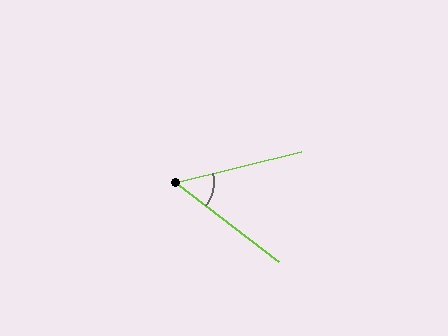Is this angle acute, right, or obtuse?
It is acute.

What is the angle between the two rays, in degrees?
Approximately 51 degrees.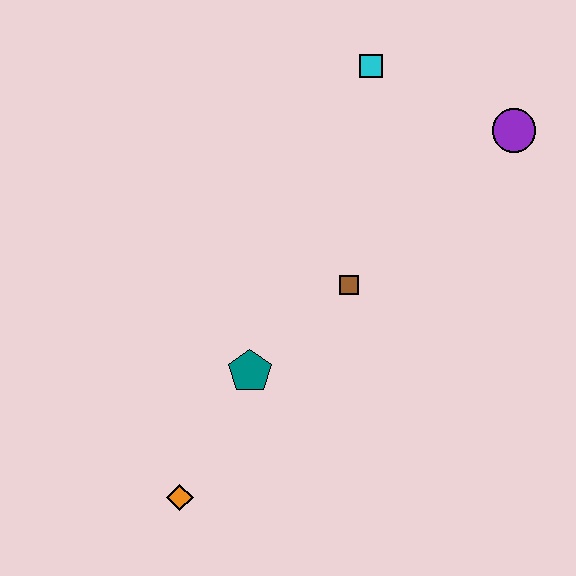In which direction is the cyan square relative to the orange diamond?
The cyan square is above the orange diamond.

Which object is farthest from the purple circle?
The orange diamond is farthest from the purple circle.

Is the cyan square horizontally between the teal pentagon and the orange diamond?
No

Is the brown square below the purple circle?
Yes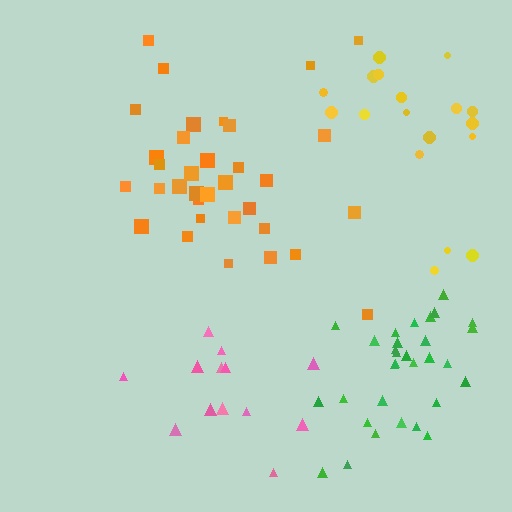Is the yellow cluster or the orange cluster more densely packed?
Orange.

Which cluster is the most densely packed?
Green.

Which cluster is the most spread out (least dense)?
Pink.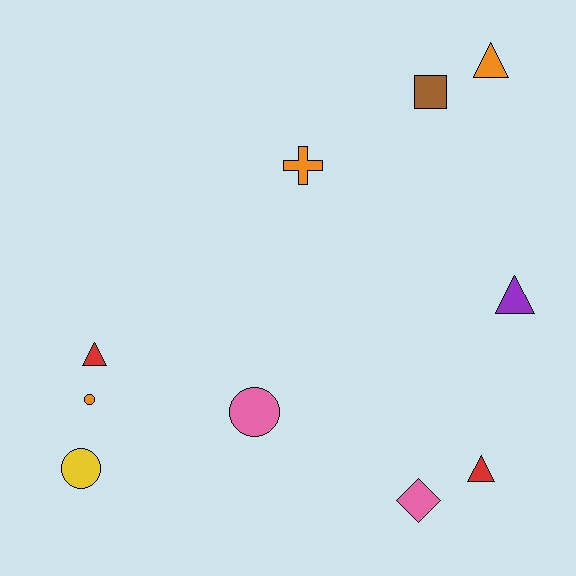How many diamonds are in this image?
There is 1 diamond.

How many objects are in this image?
There are 10 objects.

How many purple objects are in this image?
There is 1 purple object.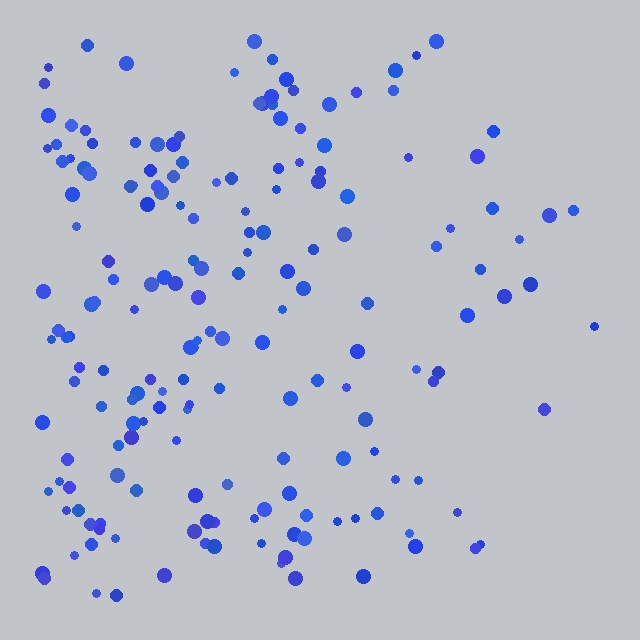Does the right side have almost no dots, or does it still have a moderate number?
Still a moderate number, just noticeably fewer than the left.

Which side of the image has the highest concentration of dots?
The left.